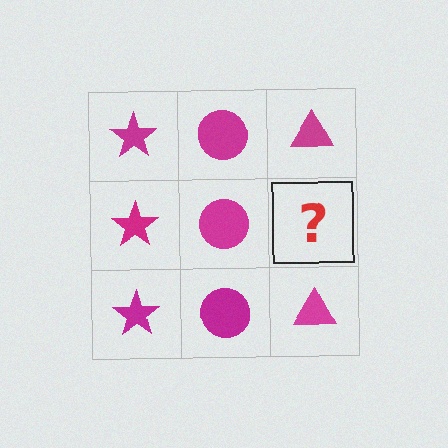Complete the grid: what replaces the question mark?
The question mark should be replaced with a magenta triangle.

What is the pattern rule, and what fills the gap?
The rule is that each column has a consistent shape. The gap should be filled with a magenta triangle.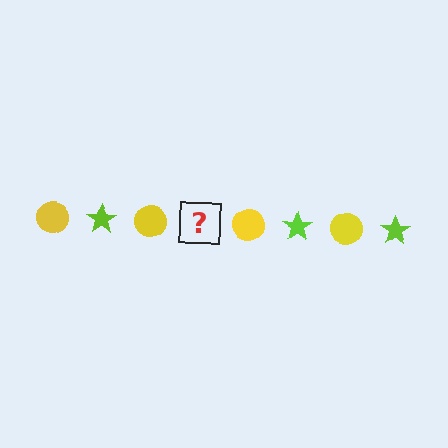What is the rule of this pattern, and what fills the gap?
The rule is that the pattern alternates between yellow circle and lime star. The gap should be filled with a lime star.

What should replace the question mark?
The question mark should be replaced with a lime star.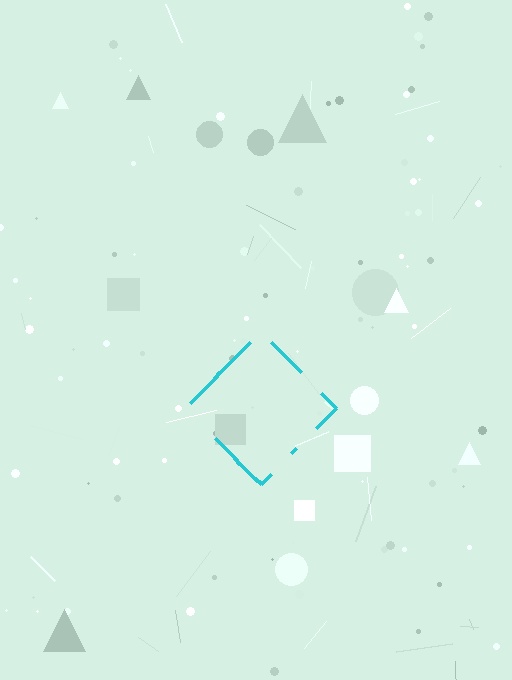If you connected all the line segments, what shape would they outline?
They would outline a diamond.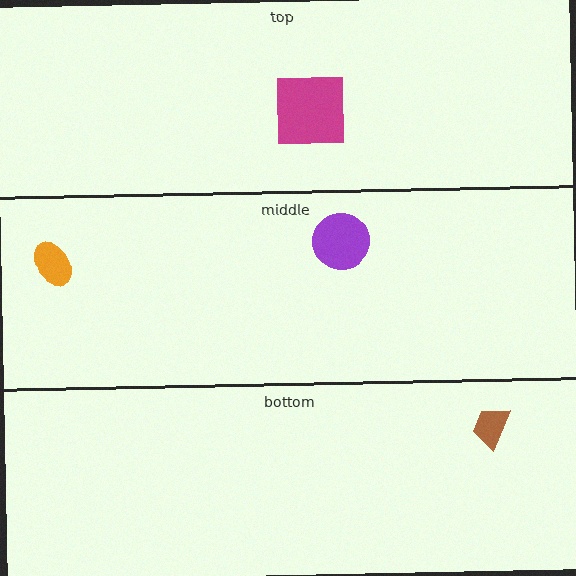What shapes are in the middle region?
The orange ellipse, the purple circle.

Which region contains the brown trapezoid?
The bottom region.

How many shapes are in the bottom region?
1.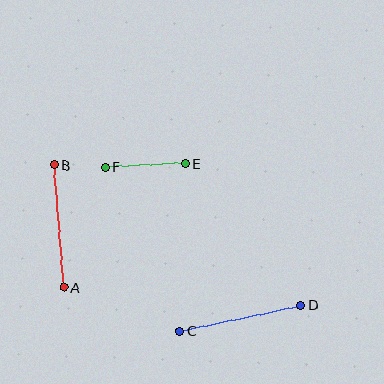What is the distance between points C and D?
The distance is approximately 124 pixels.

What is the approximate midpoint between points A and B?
The midpoint is at approximately (59, 226) pixels.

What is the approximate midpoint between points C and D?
The midpoint is at approximately (240, 318) pixels.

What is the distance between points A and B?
The distance is approximately 123 pixels.